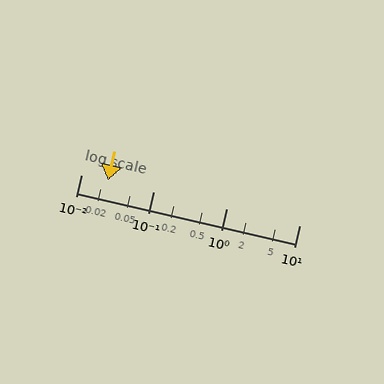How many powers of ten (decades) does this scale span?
The scale spans 3 decades, from 0.01 to 10.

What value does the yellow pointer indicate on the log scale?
The pointer indicates approximately 0.023.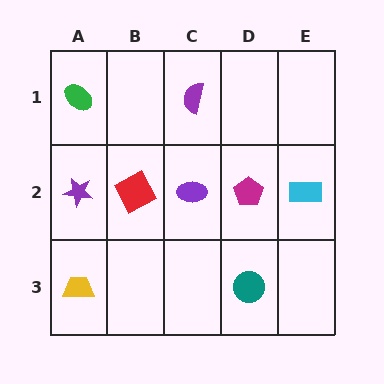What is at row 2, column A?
A purple star.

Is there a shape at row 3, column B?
No, that cell is empty.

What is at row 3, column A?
A yellow trapezoid.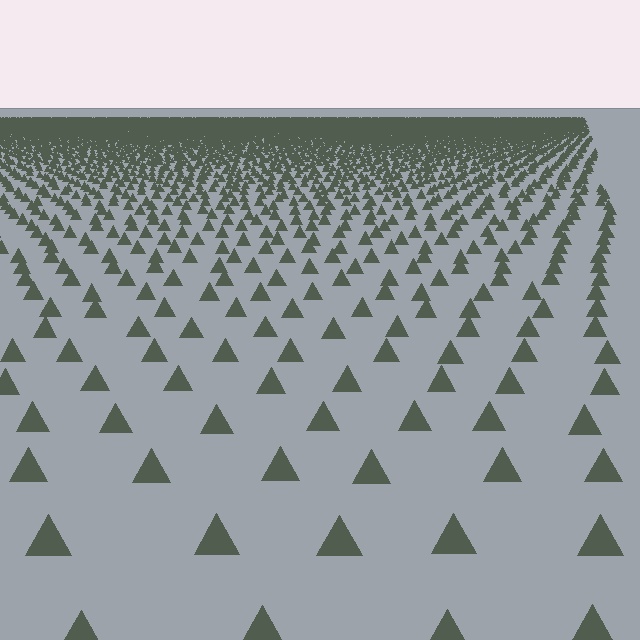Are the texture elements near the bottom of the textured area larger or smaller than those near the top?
Larger. Near the bottom, elements are closer to the viewer and appear at a bigger on-screen size.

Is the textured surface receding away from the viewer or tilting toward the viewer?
The surface is receding away from the viewer. Texture elements get smaller and denser toward the top.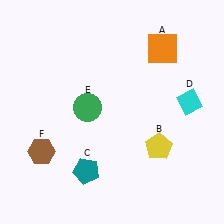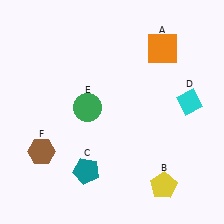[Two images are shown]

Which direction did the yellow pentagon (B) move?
The yellow pentagon (B) moved down.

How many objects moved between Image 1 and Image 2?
1 object moved between the two images.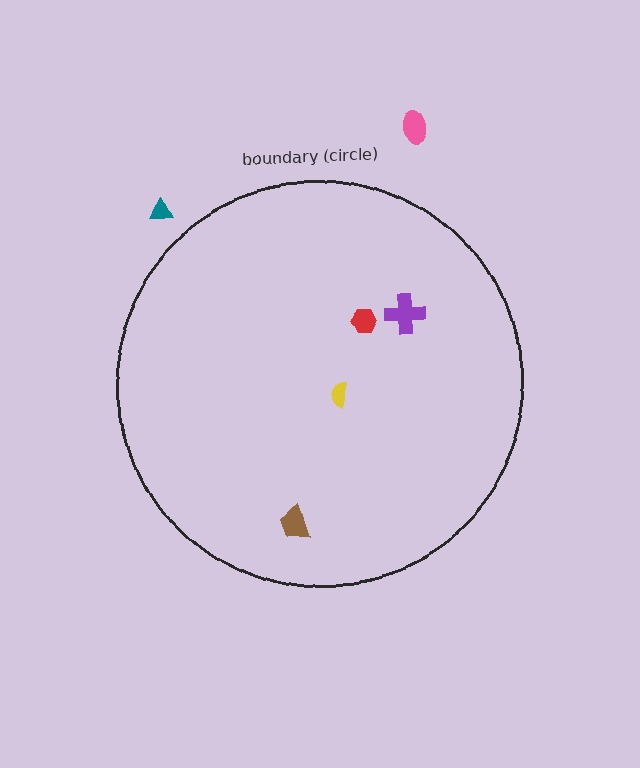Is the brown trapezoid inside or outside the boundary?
Inside.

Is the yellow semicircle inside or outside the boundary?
Inside.